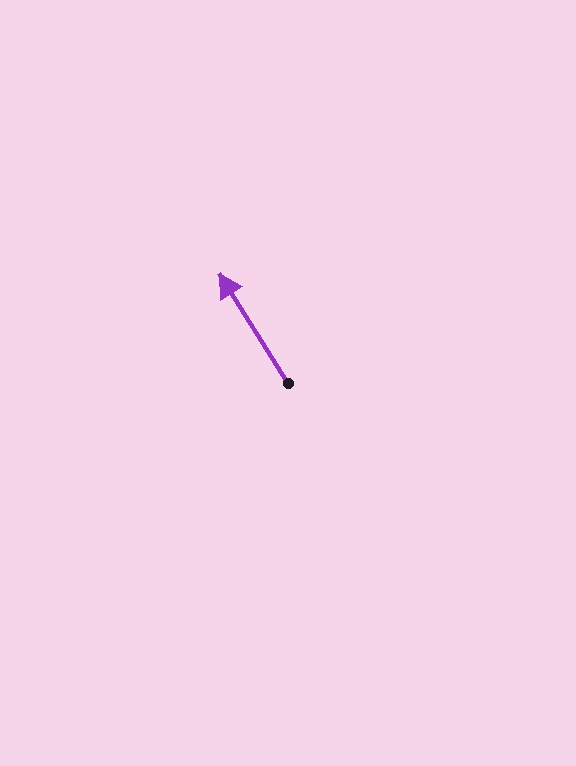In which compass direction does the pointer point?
Northwest.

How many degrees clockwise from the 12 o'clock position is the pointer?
Approximately 328 degrees.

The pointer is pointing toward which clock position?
Roughly 11 o'clock.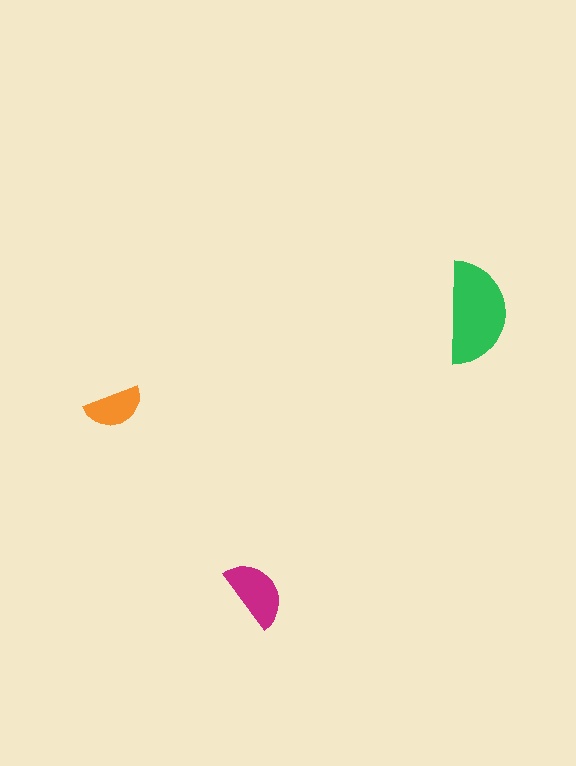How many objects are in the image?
There are 3 objects in the image.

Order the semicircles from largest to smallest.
the green one, the magenta one, the orange one.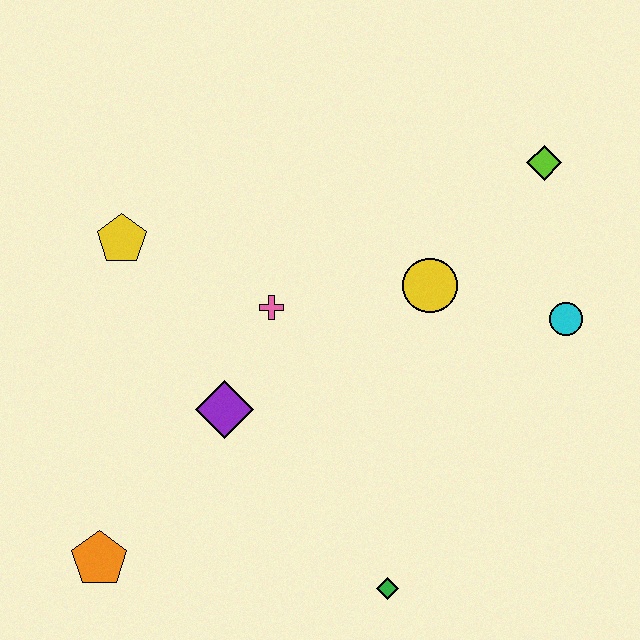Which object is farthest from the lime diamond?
The orange pentagon is farthest from the lime diamond.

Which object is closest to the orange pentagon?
The purple diamond is closest to the orange pentagon.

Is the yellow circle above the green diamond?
Yes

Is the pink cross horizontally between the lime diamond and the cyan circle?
No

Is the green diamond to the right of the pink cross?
Yes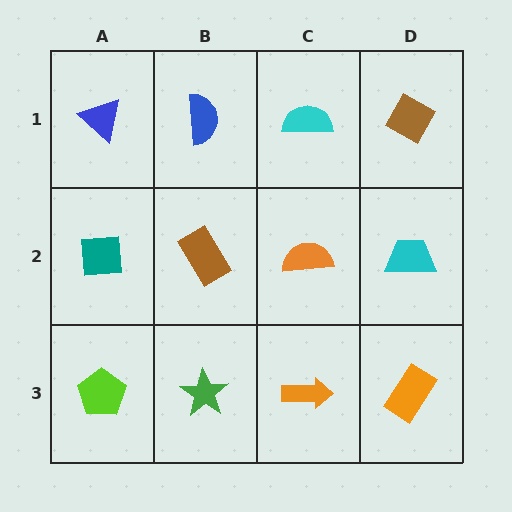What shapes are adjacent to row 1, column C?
An orange semicircle (row 2, column C), a blue semicircle (row 1, column B), a brown diamond (row 1, column D).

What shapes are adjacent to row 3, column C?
An orange semicircle (row 2, column C), a green star (row 3, column B), an orange rectangle (row 3, column D).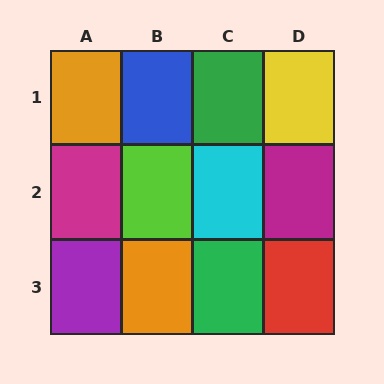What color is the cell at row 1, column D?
Yellow.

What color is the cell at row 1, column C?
Green.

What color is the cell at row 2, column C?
Cyan.